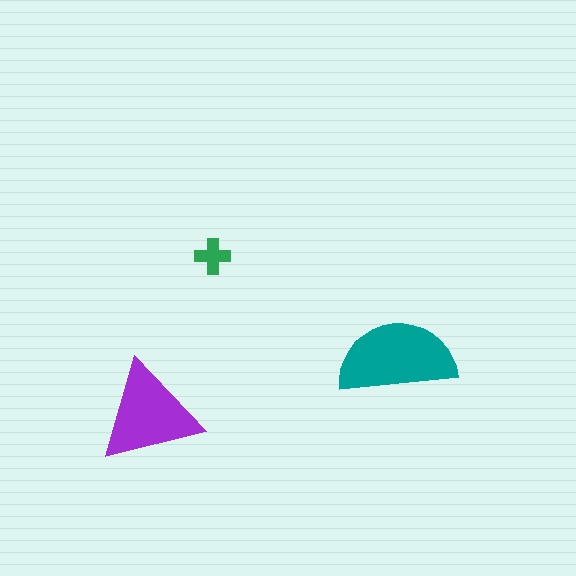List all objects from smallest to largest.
The green cross, the purple triangle, the teal semicircle.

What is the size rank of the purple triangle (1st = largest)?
2nd.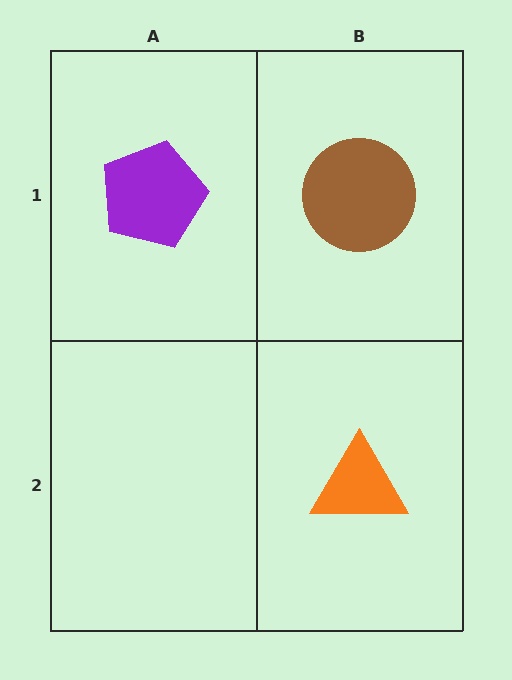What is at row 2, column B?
An orange triangle.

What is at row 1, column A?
A purple pentagon.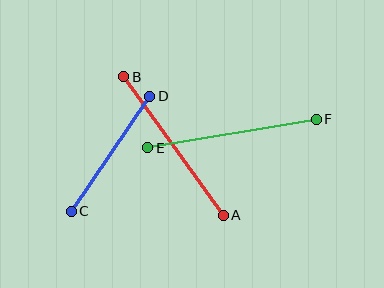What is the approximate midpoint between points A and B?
The midpoint is at approximately (173, 146) pixels.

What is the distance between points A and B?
The distance is approximately 171 pixels.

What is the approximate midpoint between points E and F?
The midpoint is at approximately (232, 134) pixels.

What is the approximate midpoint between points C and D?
The midpoint is at approximately (110, 154) pixels.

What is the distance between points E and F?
The distance is approximately 171 pixels.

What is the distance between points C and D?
The distance is approximately 139 pixels.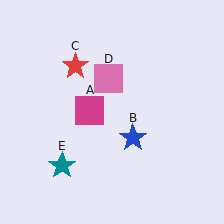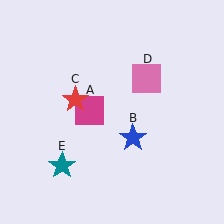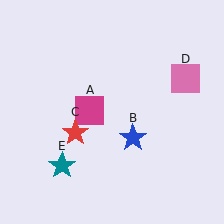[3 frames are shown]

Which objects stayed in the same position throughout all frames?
Magenta square (object A) and blue star (object B) and teal star (object E) remained stationary.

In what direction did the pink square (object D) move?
The pink square (object D) moved right.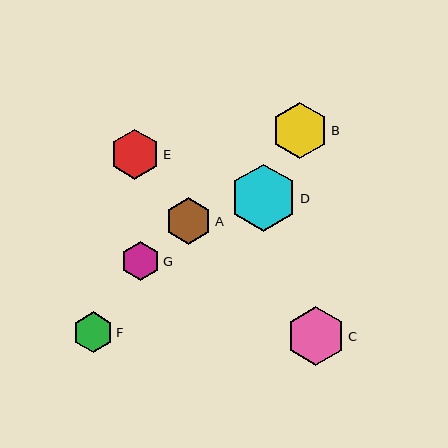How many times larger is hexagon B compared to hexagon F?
Hexagon B is approximately 1.4 times the size of hexagon F.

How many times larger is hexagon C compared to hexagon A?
Hexagon C is approximately 1.3 times the size of hexagon A.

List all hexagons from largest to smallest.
From largest to smallest: D, C, B, E, A, F, G.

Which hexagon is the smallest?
Hexagon G is the smallest with a size of approximately 39 pixels.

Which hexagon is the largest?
Hexagon D is the largest with a size of approximately 67 pixels.